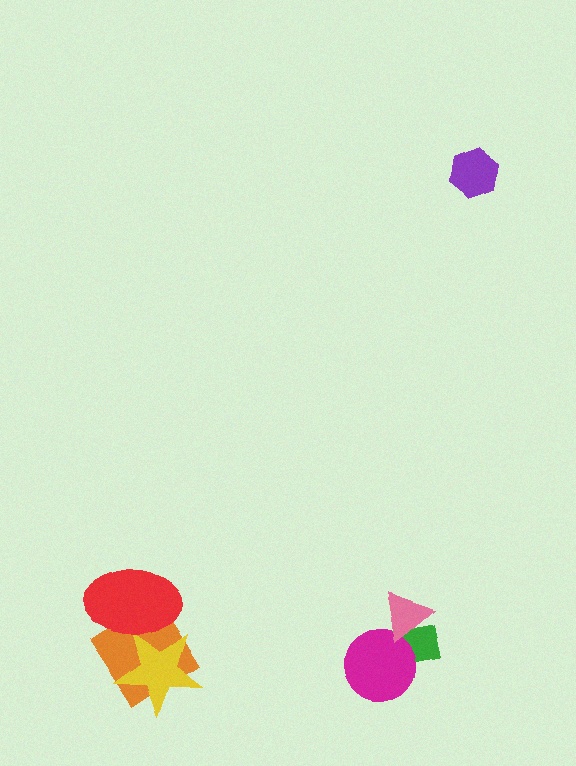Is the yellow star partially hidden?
Yes, it is partially covered by another shape.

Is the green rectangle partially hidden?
Yes, it is partially covered by another shape.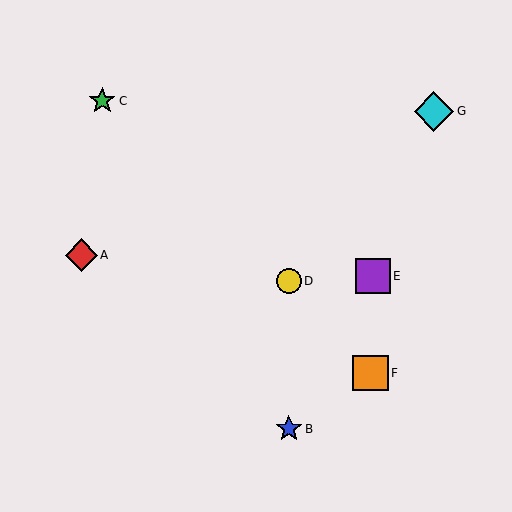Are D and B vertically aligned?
Yes, both are at x≈289.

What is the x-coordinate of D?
Object D is at x≈289.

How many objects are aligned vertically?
2 objects (B, D) are aligned vertically.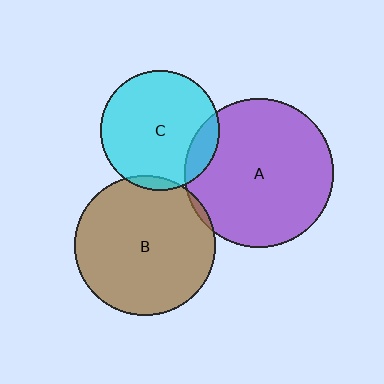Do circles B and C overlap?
Yes.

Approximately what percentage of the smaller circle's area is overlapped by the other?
Approximately 5%.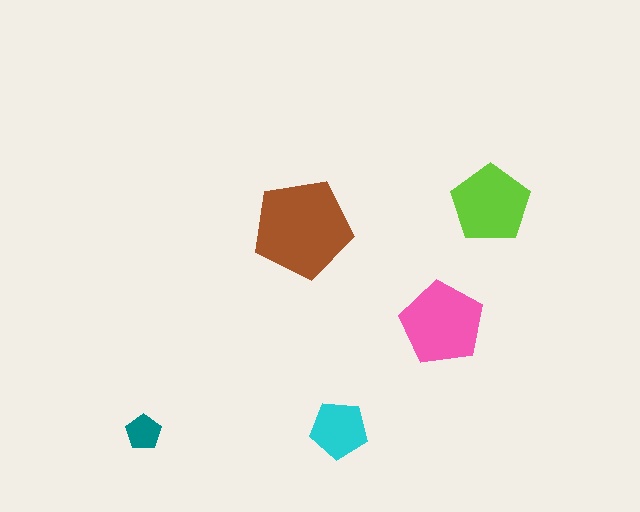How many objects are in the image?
There are 5 objects in the image.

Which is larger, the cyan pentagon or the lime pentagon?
The lime one.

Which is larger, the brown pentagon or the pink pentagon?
The brown one.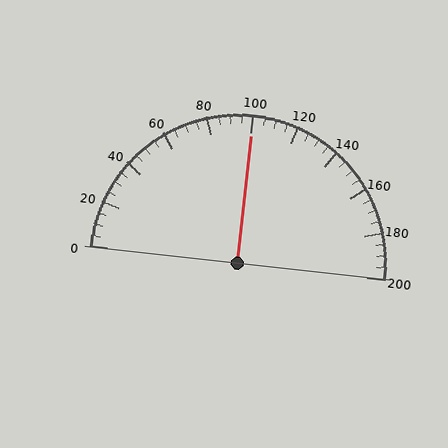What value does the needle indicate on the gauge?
The needle indicates approximately 100.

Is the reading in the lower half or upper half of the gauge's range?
The reading is in the upper half of the range (0 to 200).